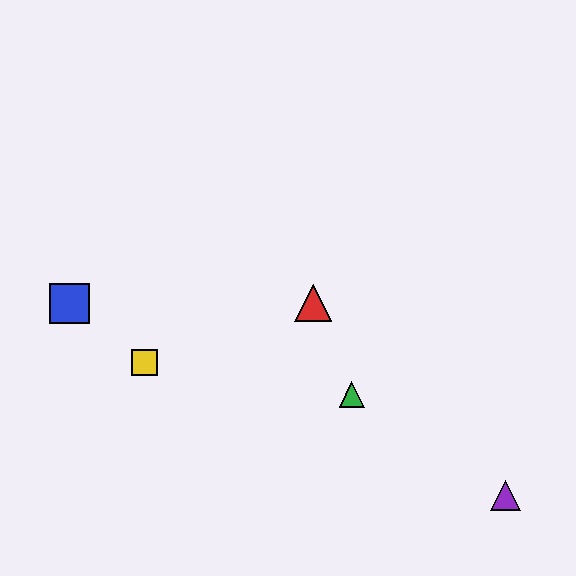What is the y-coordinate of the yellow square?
The yellow square is at y≈362.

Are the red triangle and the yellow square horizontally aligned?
No, the red triangle is at y≈303 and the yellow square is at y≈362.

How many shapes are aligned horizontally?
2 shapes (the red triangle, the blue square) are aligned horizontally.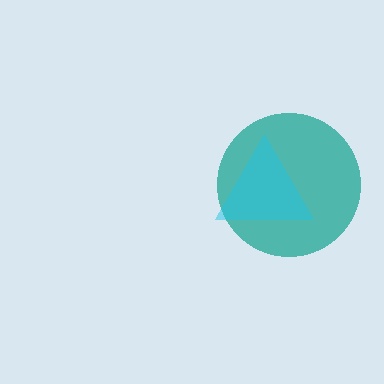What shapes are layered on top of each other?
The layered shapes are: a teal circle, a cyan triangle.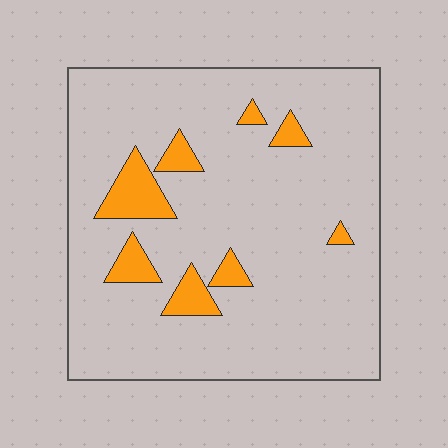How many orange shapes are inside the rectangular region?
8.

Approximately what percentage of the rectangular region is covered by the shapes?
Approximately 10%.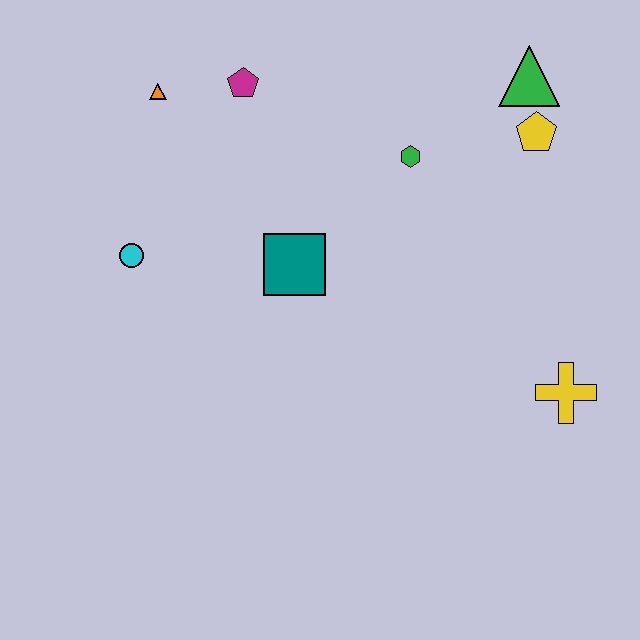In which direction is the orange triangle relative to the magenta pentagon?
The orange triangle is to the left of the magenta pentagon.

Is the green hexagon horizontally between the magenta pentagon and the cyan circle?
No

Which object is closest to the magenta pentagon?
The orange triangle is closest to the magenta pentagon.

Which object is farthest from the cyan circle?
The yellow cross is farthest from the cyan circle.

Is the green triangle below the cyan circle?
No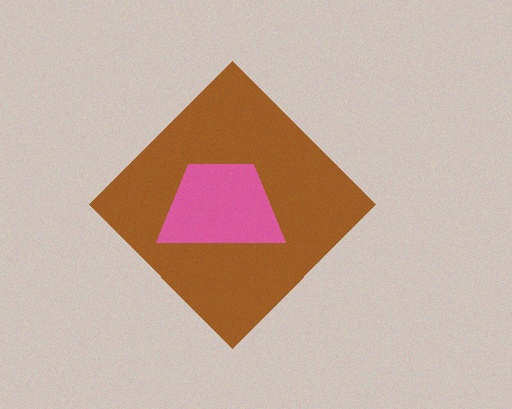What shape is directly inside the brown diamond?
The pink trapezoid.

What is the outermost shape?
The brown diamond.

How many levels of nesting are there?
2.